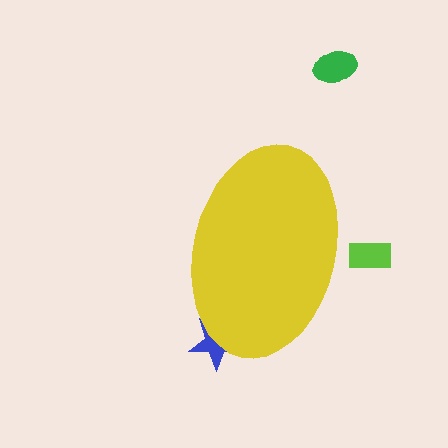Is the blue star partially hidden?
Yes, the blue star is partially hidden behind the yellow ellipse.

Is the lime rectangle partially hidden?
Yes, the lime rectangle is partially hidden behind the yellow ellipse.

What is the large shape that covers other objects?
A yellow ellipse.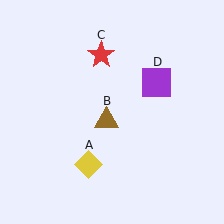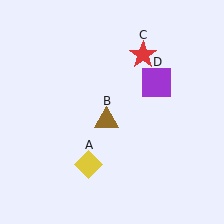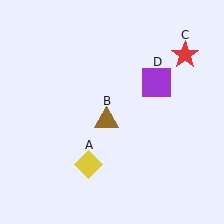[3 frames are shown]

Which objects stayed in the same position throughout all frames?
Yellow diamond (object A) and brown triangle (object B) and purple square (object D) remained stationary.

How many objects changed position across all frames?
1 object changed position: red star (object C).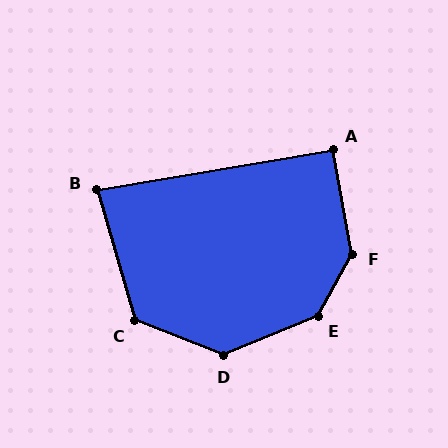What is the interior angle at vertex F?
Approximately 141 degrees (obtuse).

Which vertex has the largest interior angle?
E, at approximately 142 degrees.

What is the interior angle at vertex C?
Approximately 128 degrees (obtuse).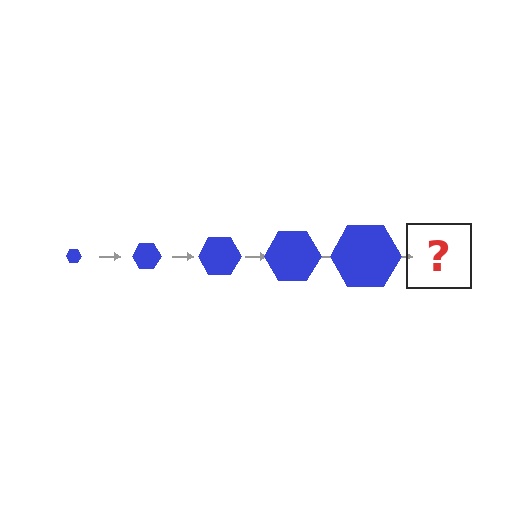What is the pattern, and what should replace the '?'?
The pattern is that the hexagon gets progressively larger each step. The '?' should be a blue hexagon, larger than the previous one.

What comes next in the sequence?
The next element should be a blue hexagon, larger than the previous one.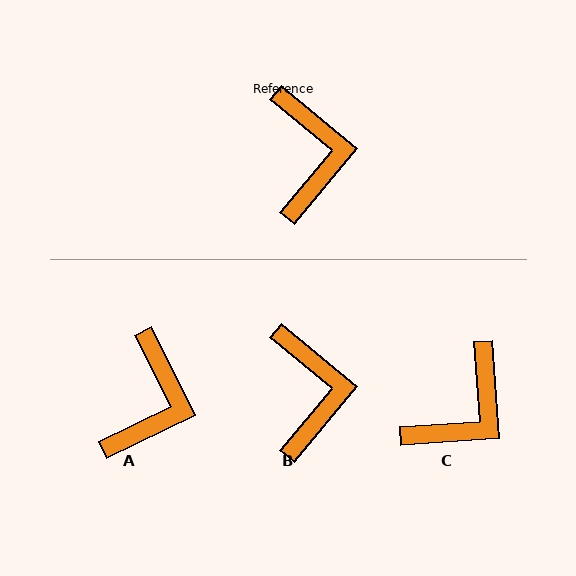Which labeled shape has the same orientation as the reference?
B.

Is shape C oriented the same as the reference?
No, it is off by about 46 degrees.